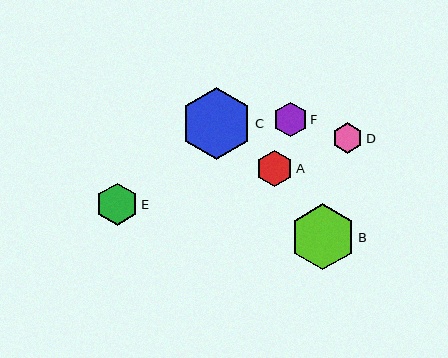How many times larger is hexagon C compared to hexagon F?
Hexagon C is approximately 2.1 times the size of hexagon F.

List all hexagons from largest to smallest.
From largest to smallest: C, B, E, A, F, D.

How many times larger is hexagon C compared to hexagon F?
Hexagon C is approximately 2.1 times the size of hexagon F.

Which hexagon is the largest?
Hexagon C is the largest with a size of approximately 71 pixels.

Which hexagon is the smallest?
Hexagon D is the smallest with a size of approximately 30 pixels.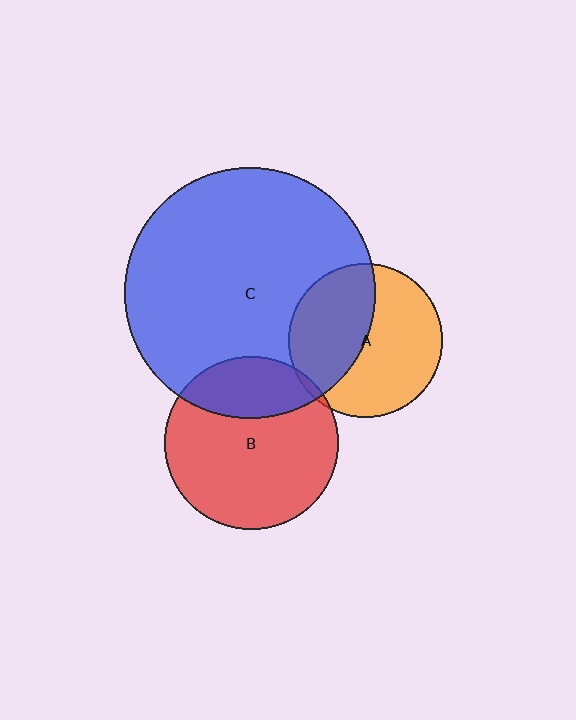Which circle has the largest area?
Circle C (blue).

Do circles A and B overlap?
Yes.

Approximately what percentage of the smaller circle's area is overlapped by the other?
Approximately 5%.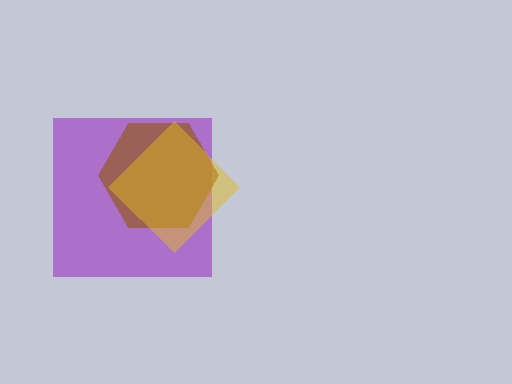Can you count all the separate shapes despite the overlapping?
Yes, there are 3 separate shapes.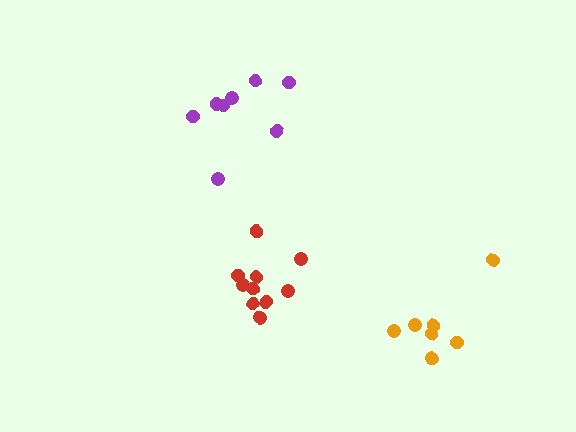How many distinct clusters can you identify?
There are 3 distinct clusters.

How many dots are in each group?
Group 1: 7 dots, Group 2: 8 dots, Group 3: 10 dots (25 total).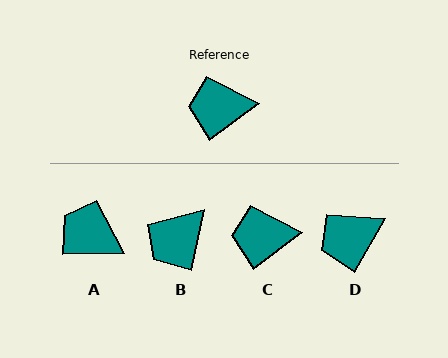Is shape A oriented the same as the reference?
No, it is off by about 35 degrees.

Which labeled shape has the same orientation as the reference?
C.